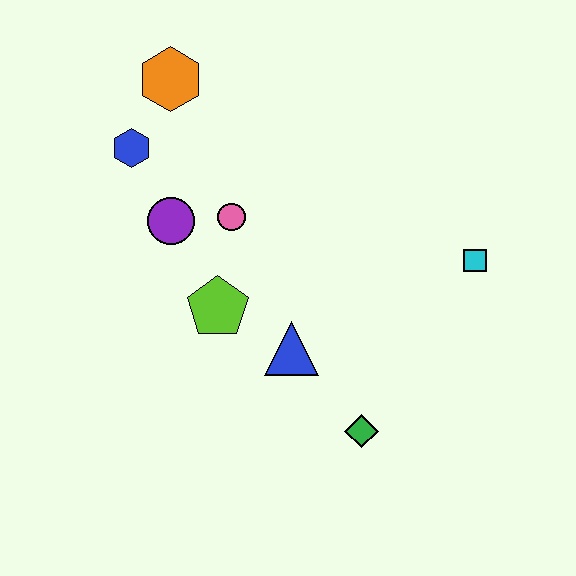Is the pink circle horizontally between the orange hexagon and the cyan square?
Yes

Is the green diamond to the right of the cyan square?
No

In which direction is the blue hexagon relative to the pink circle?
The blue hexagon is to the left of the pink circle.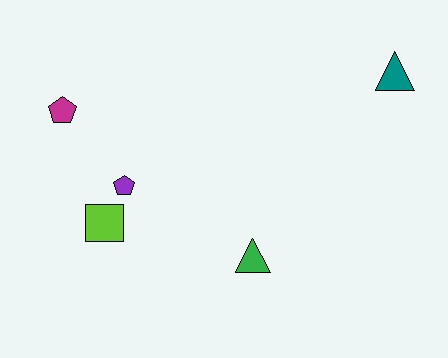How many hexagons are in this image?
There are no hexagons.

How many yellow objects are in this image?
There are no yellow objects.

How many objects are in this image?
There are 5 objects.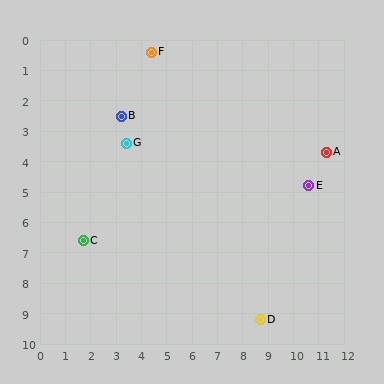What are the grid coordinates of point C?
Point C is at approximately (1.7, 6.6).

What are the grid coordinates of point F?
Point F is at approximately (4.4, 0.4).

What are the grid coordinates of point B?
Point B is at approximately (3.2, 2.5).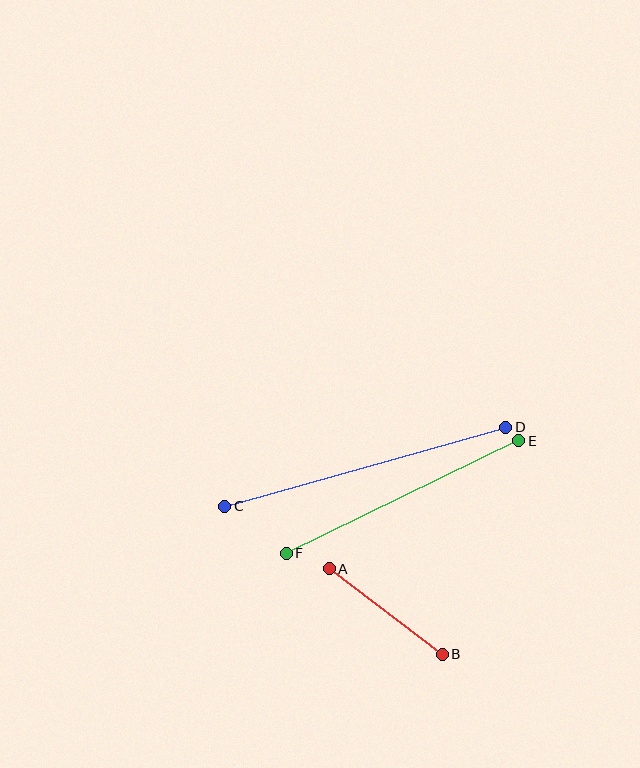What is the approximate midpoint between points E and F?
The midpoint is at approximately (403, 497) pixels.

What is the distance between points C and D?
The distance is approximately 292 pixels.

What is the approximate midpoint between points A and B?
The midpoint is at approximately (386, 611) pixels.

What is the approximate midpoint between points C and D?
The midpoint is at approximately (365, 467) pixels.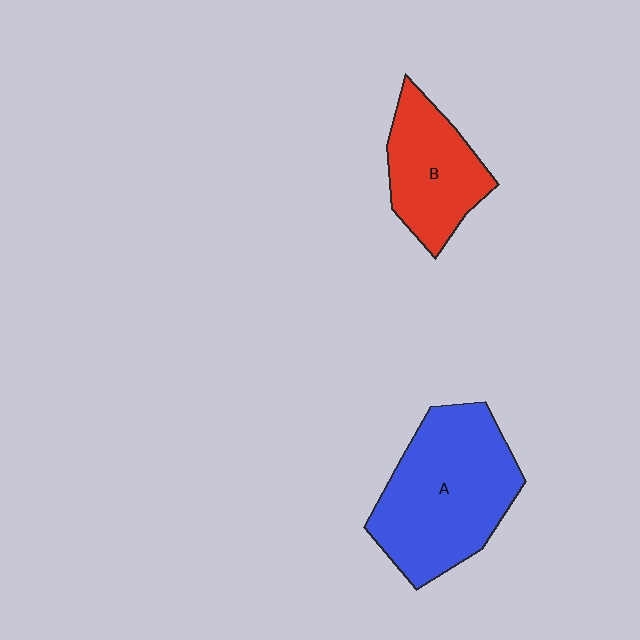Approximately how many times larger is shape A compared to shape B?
Approximately 1.6 times.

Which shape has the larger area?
Shape A (blue).